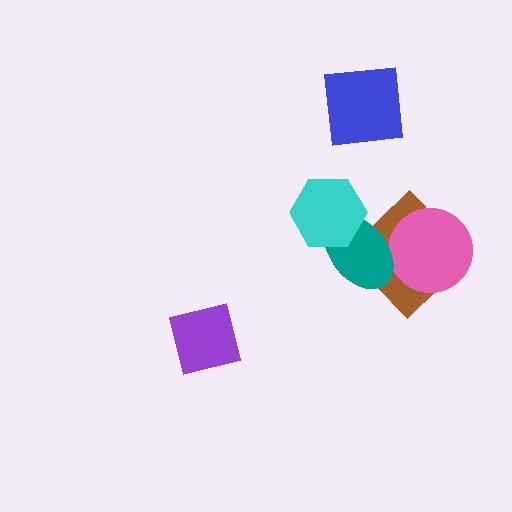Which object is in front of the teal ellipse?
The cyan hexagon is in front of the teal ellipse.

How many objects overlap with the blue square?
0 objects overlap with the blue square.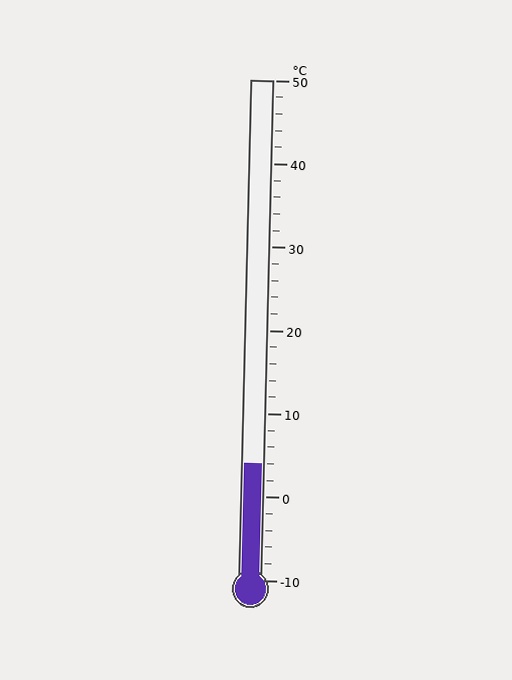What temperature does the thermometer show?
The thermometer shows approximately 4°C.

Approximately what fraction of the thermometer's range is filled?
The thermometer is filled to approximately 25% of its range.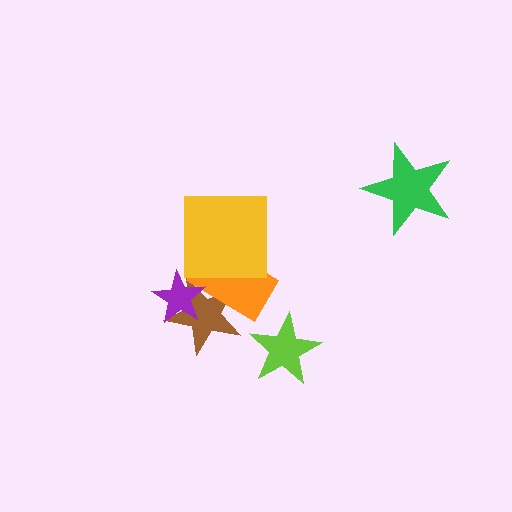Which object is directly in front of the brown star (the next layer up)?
The orange rectangle is directly in front of the brown star.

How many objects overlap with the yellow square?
1 object overlaps with the yellow square.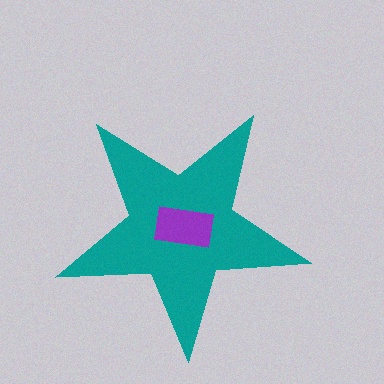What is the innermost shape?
The purple rectangle.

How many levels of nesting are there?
2.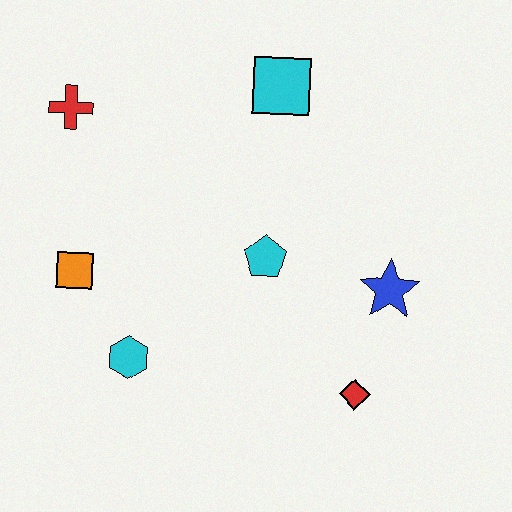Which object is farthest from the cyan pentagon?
The red cross is farthest from the cyan pentagon.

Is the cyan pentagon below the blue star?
No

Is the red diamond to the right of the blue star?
No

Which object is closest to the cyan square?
The cyan pentagon is closest to the cyan square.